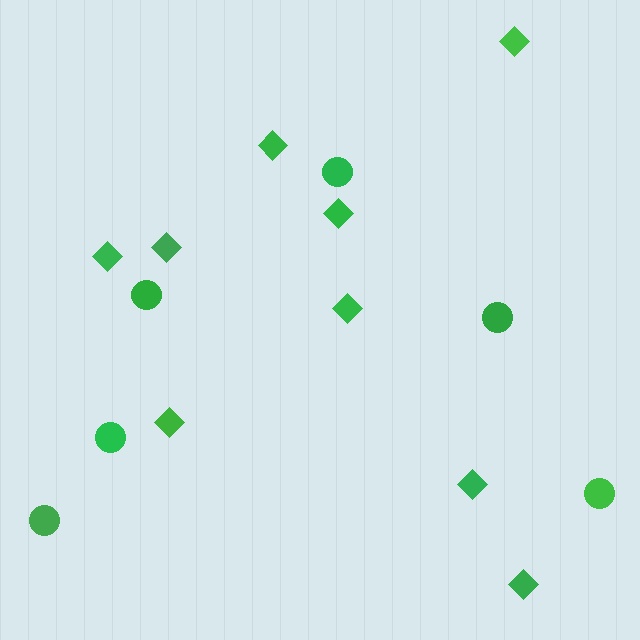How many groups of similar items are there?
There are 2 groups: one group of diamonds (9) and one group of circles (6).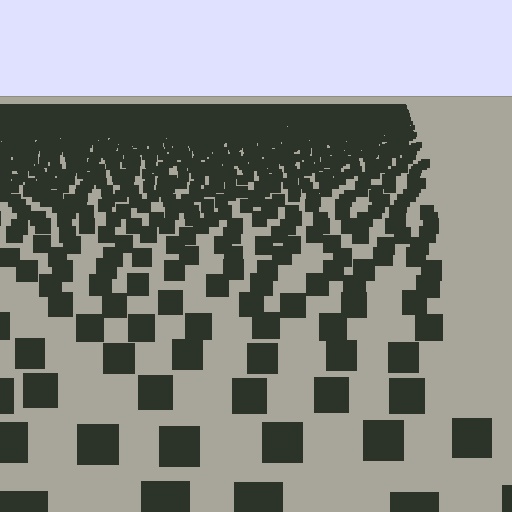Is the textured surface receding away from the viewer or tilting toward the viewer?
The surface is receding away from the viewer. Texture elements get smaller and denser toward the top.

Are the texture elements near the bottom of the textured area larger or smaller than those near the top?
Larger. Near the bottom, elements are closer to the viewer and appear at a bigger on-screen size.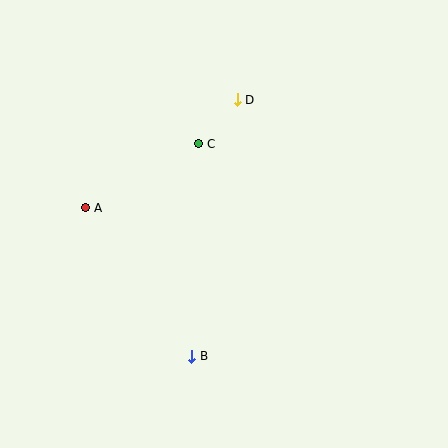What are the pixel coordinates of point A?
Point A is at (86, 208).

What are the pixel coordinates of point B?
Point B is at (192, 356).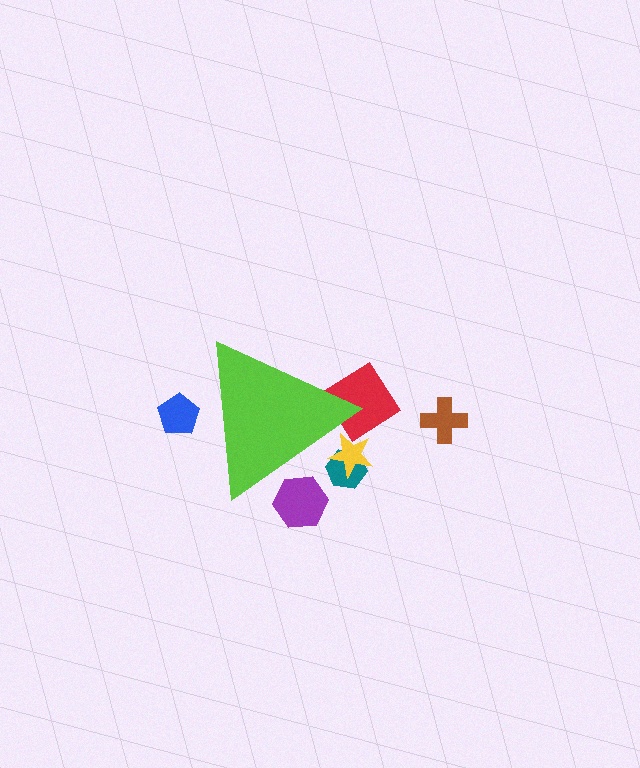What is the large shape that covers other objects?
A lime triangle.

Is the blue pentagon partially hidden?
Yes, the blue pentagon is partially hidden behind the lime triangle.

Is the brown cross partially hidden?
No, the brown cross is fully visible.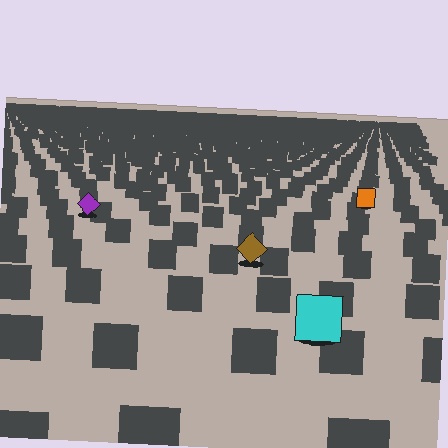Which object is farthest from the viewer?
The orange square is farthest from the viewer. It appears smaller and the ground texture around it is denser.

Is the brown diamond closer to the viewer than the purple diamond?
Yes. The brown diamond is closer — you can tell from the texture gradient: the ground texture is coarser near it.